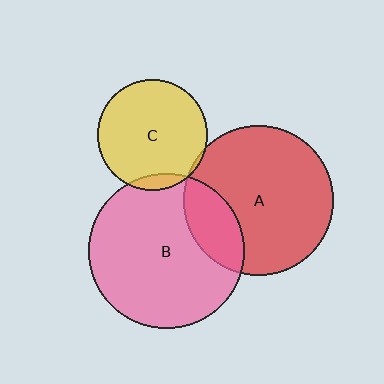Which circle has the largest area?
Circle B (pink).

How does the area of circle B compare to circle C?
Approximately 2.0 times.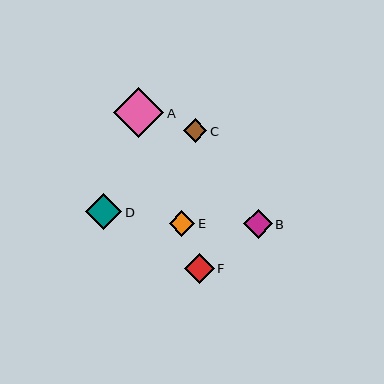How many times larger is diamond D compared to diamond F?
Diamond D is approximately 1.2 times the size of diamond F.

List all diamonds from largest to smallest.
From largest to smallest: A, D, F, B, E, C.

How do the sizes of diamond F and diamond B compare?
Diamond F and diamond B are approximately the same size.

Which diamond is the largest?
Diamond A is the largest with a size of approximately 50 pixels.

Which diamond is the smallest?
Diamond C is the smallest with a size of approximately 23 pixels.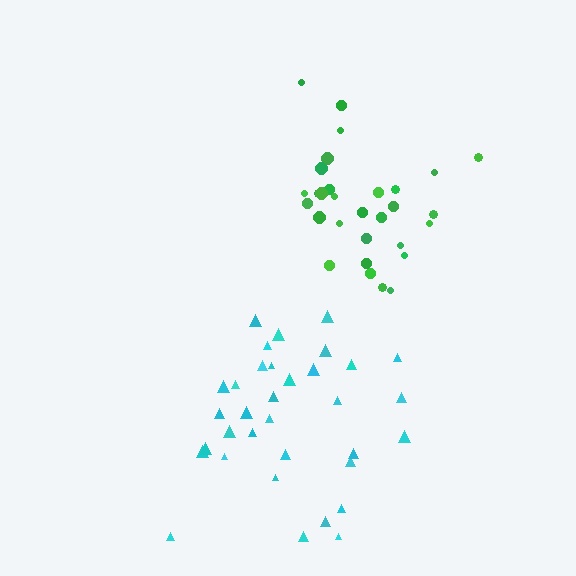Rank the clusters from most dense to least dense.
green, cyan.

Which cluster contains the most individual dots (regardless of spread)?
Cyan (35).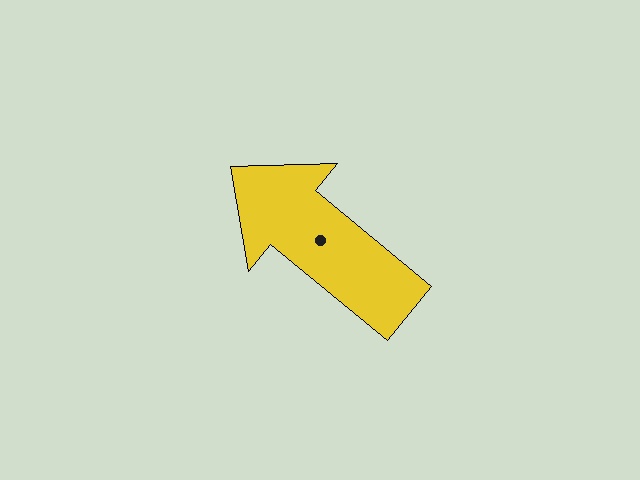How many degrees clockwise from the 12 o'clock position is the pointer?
Approximately 309 degrees.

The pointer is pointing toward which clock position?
Roughly 10 o'clock.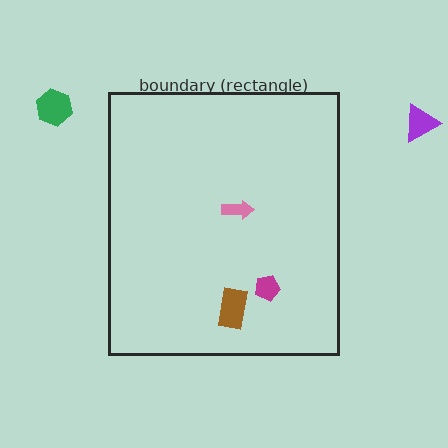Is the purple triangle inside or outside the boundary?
Outside.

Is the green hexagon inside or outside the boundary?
Outside.